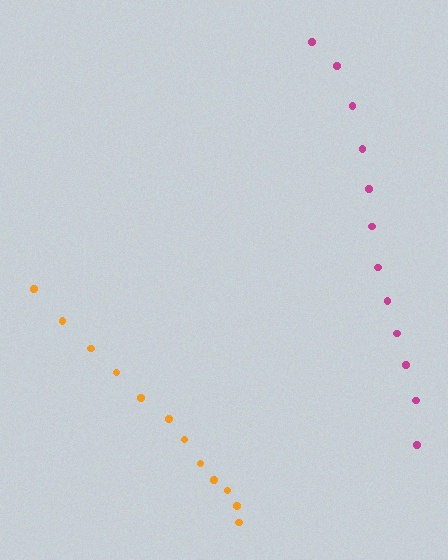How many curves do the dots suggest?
There are 2 distinct paths.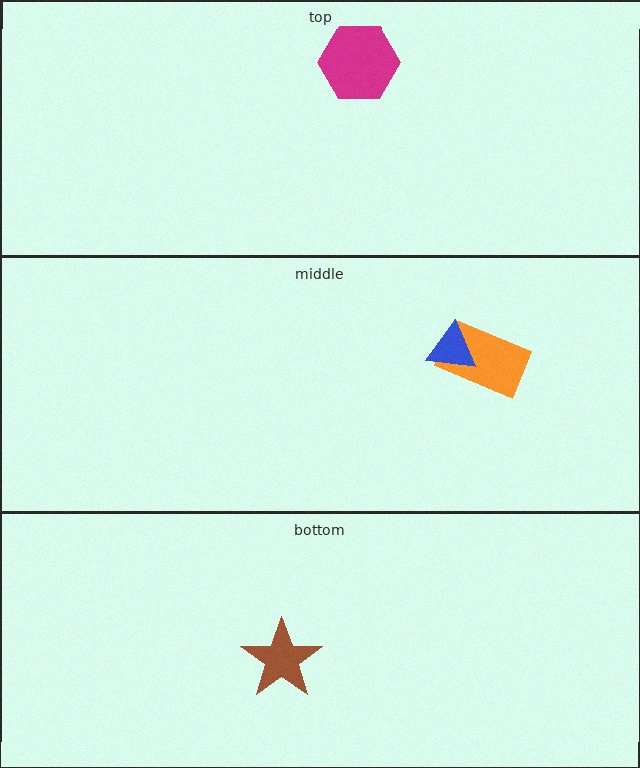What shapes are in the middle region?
The orange rectangle, the blue triangle.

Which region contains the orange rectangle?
The middle region.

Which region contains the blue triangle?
The middle region.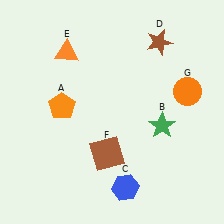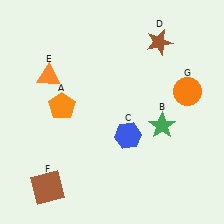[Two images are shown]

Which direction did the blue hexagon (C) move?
The blue hexagon (C) moved up.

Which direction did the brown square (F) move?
The brown square (F) moved left.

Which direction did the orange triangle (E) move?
The orange triangle (E) moved down.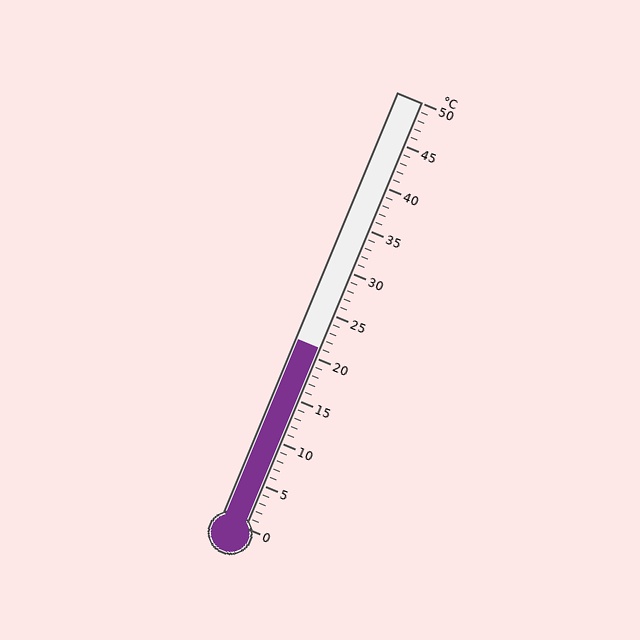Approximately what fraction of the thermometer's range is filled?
The thermometer is filled to approximately 40% of its range.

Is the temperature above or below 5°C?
The temperature is above 5°C.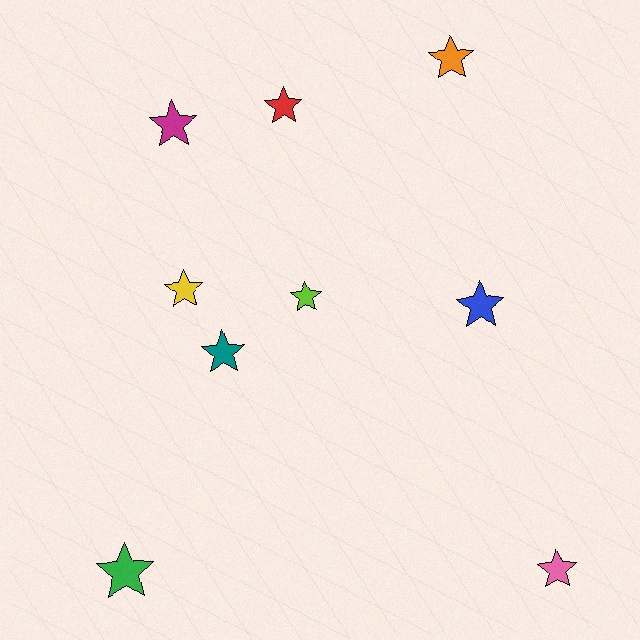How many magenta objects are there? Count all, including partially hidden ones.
There is 1 magenta object.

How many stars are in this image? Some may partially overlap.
There are 9 stars.